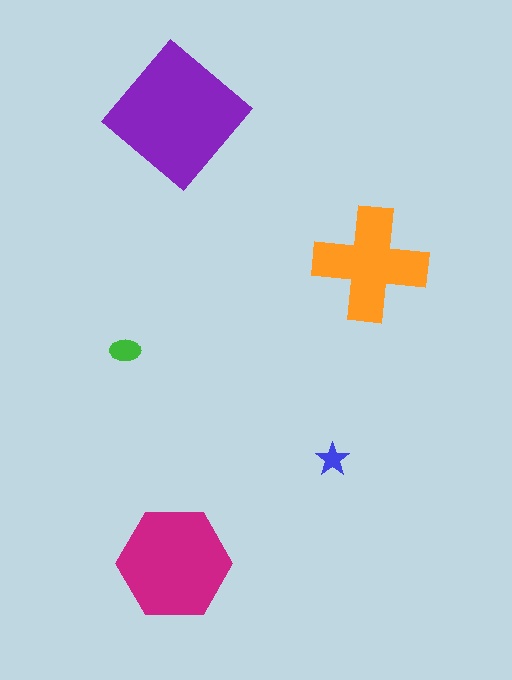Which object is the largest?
The purple diamond.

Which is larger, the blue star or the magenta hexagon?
The magenta hexagon.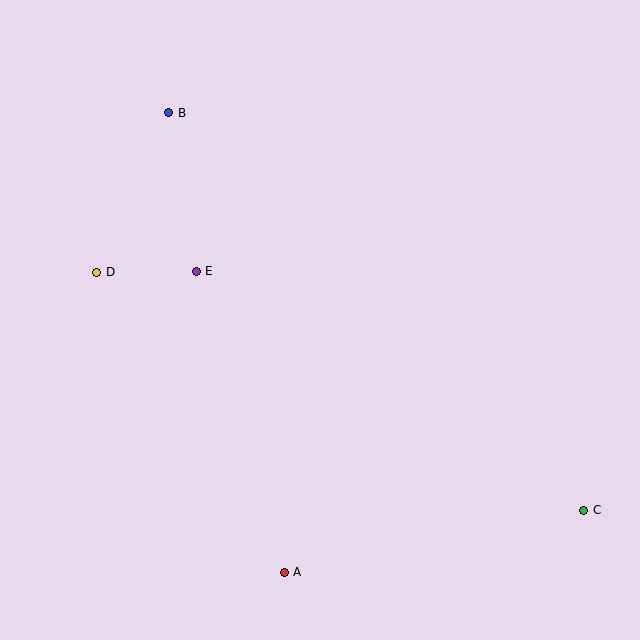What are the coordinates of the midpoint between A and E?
The midpoint between A and E is at (240, 422).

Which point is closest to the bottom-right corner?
Point C is closest to the bottom-right corner.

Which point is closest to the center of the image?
Point E at (196, 271) is closest to the center.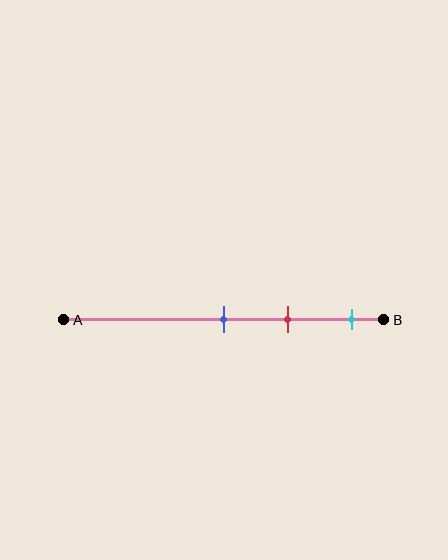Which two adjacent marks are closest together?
The blue and red marks are the closest adjacent pair.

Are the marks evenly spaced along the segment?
Yes, the marks are approximately evenly spaced.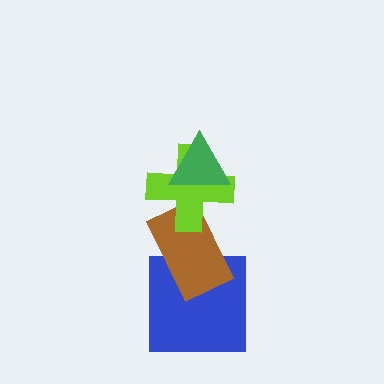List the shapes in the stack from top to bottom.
From top to bottom: the green triangle, the lime cross, the brown rectangle, the blue square.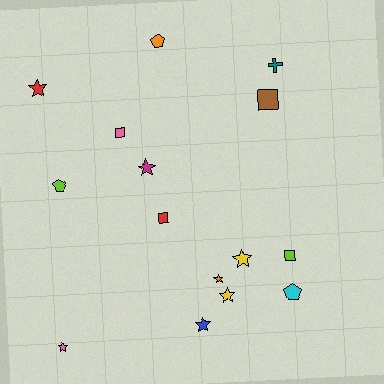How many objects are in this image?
There are 15 objects.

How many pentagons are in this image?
There are 3 pentagons.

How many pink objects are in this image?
There are 2 pink objects.